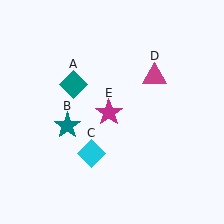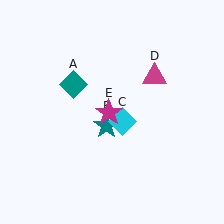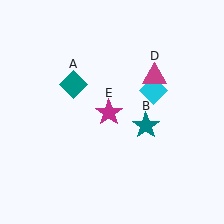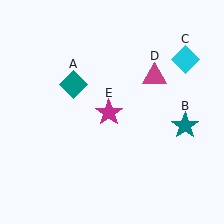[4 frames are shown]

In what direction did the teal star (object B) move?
The teal star (object B) moved right.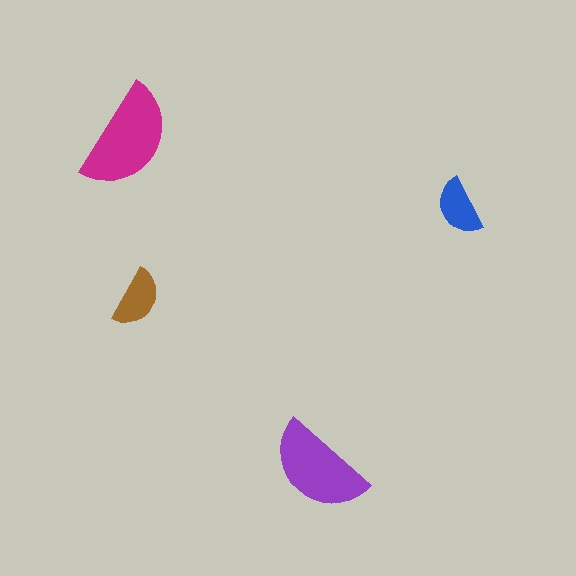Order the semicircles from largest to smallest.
the magenta one, the purple one, the brown one, the blue one.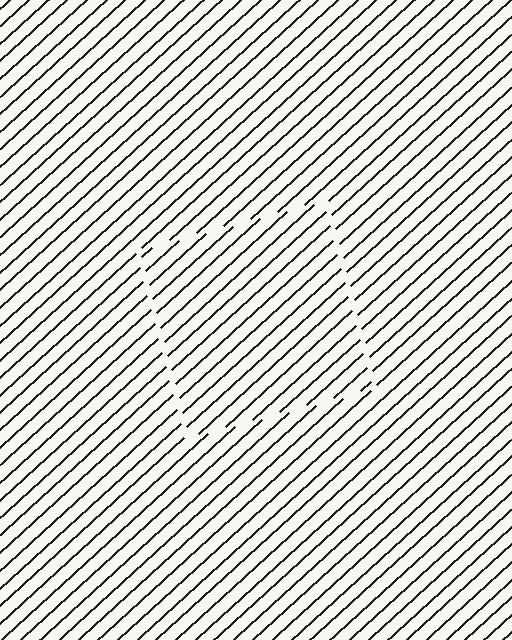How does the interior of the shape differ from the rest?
The interior of the shape contains the same grating, shifted by half a period — the contour is defined by the phase discontinuity where line-ends from the inner and outer gratings abut.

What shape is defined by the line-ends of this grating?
An illusory square. The interior of the shape contains the same grating, shifted by half a period — the contour is defined by the phase discontinuity where line-ends from the inner and outer gratings abut.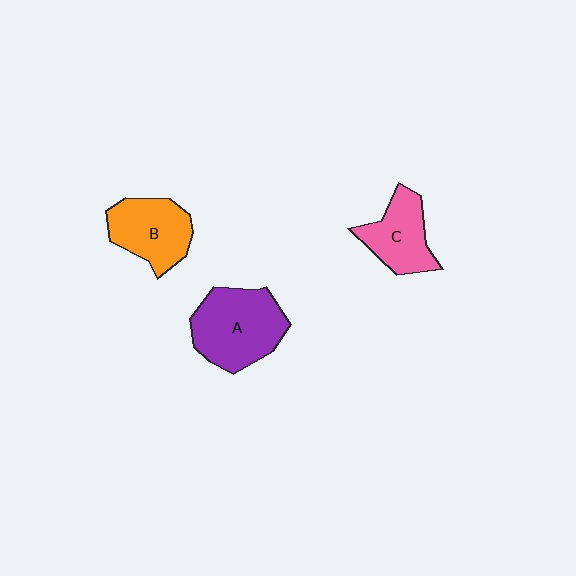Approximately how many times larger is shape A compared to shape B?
Approximately 1.3 times.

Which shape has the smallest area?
Shape C (pink).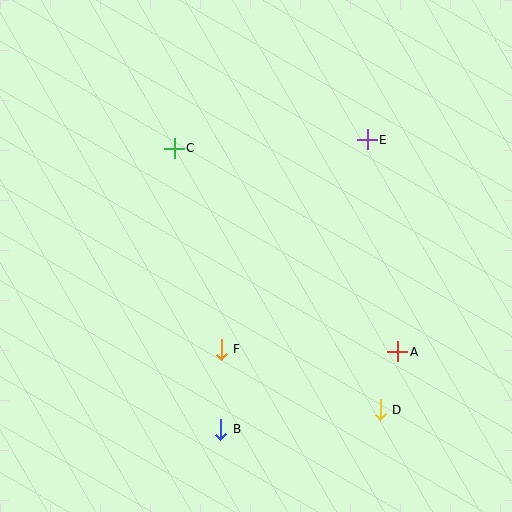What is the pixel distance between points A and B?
The distance between A and B is 193 pixels.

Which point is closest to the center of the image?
Point F at (221, 349) is closest to the center.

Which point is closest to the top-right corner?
Point E is closest to the top-right corner.